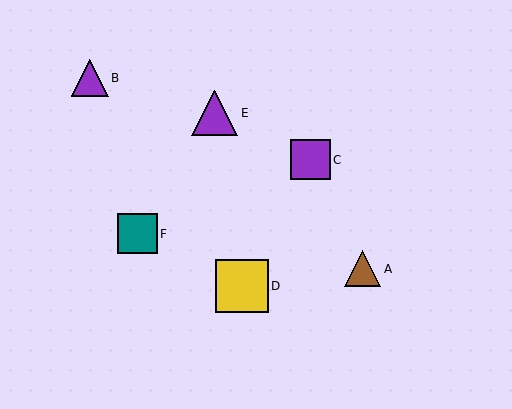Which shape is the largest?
The yellow square (labeled D) is the largest.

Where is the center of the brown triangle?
The center of the brown triangle is at (363, 269).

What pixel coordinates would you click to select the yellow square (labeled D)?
Click at (242, 286) to select the yellow square D.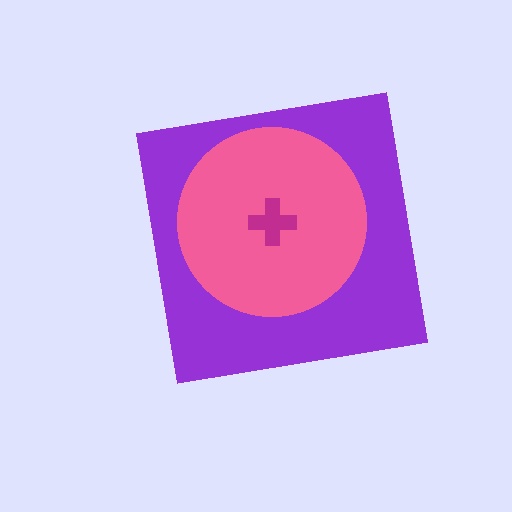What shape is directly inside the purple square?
The pink circle.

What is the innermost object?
The magenta cross.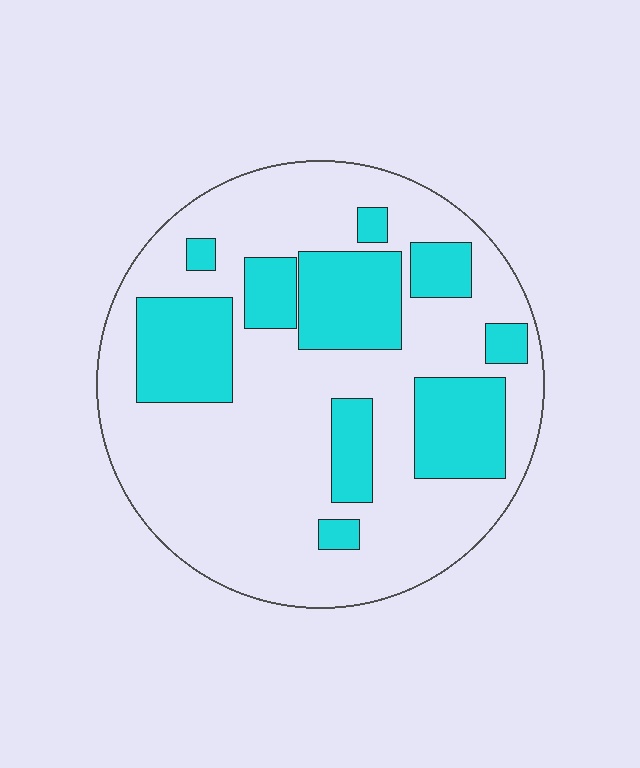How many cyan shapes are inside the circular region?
10.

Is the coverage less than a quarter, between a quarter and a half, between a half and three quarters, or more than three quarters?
Between a quarter and a half.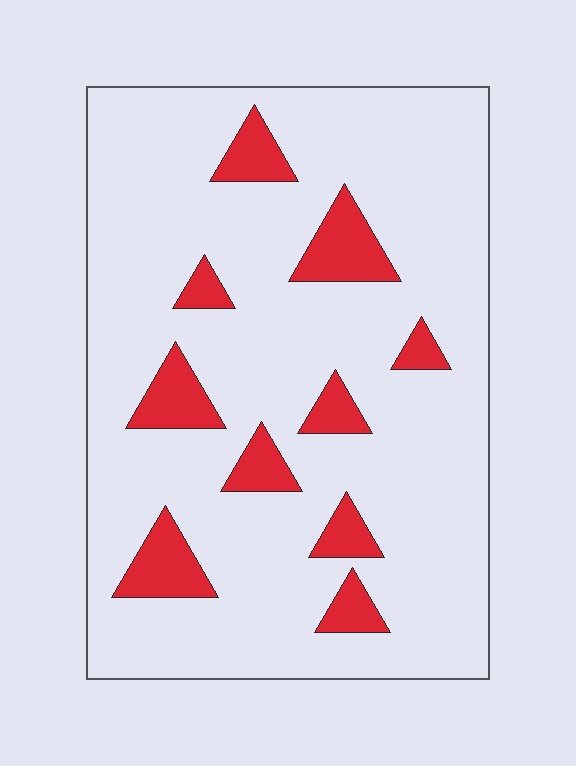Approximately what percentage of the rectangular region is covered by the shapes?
Approximately 15%.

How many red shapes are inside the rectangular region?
10.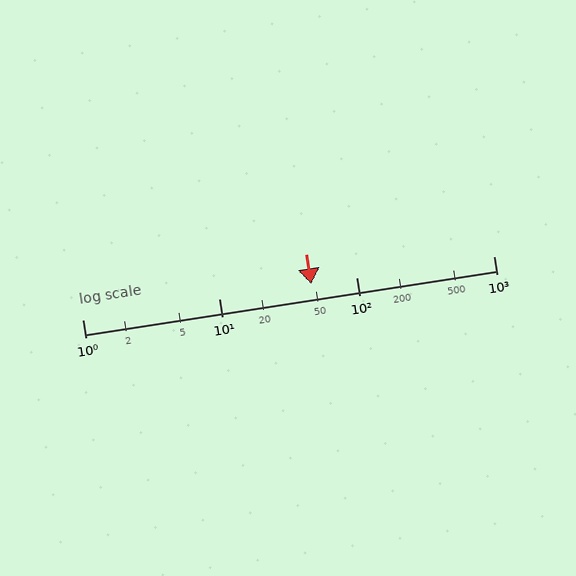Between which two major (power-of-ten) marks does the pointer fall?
The pointer is between 10 and 100.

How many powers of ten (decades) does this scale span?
The scale spans 3 decades, from 1 to 1000.